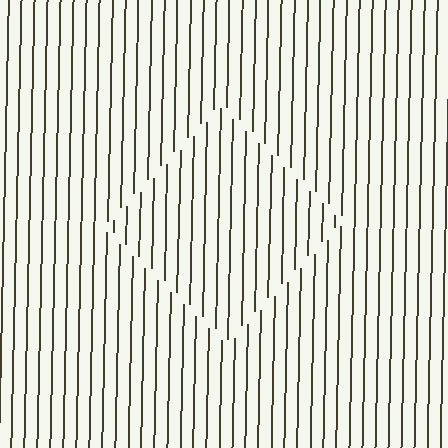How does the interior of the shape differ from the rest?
The interior of the shape contains the same grating, shifted by half a period — the contour is defined by the phase discontinuity where line-ends from the inner and outer gratings abut.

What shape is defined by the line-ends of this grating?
An illusory square. The interior of the shape contains the same grating, shifted by half a period — the contour is defined by the phase discontinuity where line-ends from the inner and outer gratings abut.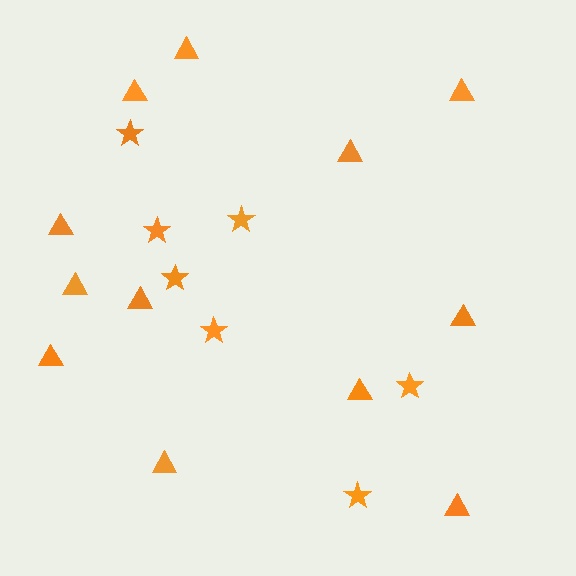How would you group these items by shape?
There are 2 groups: one group of stars (7) and one group of triangles (12).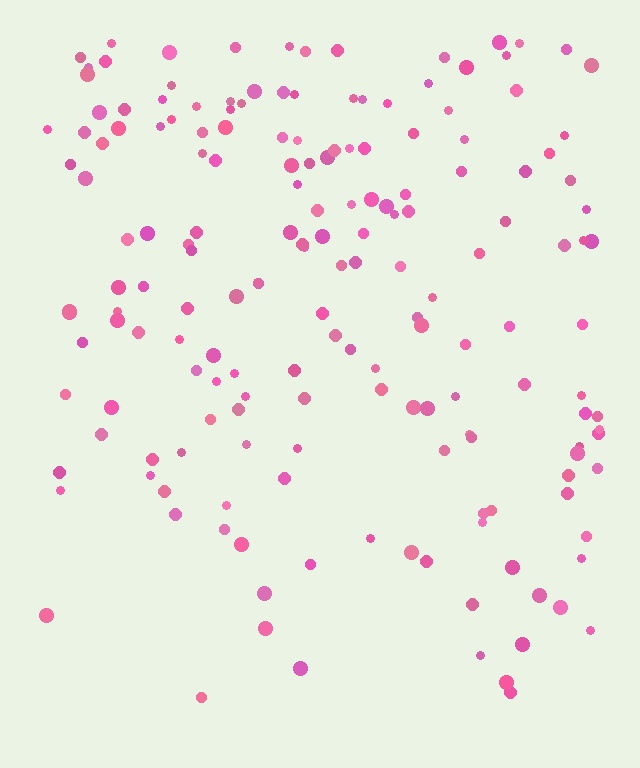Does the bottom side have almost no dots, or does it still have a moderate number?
Still a moderate number, just noticeably fewer than the top.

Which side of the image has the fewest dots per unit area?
The bottom.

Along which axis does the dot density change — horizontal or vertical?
Vertical.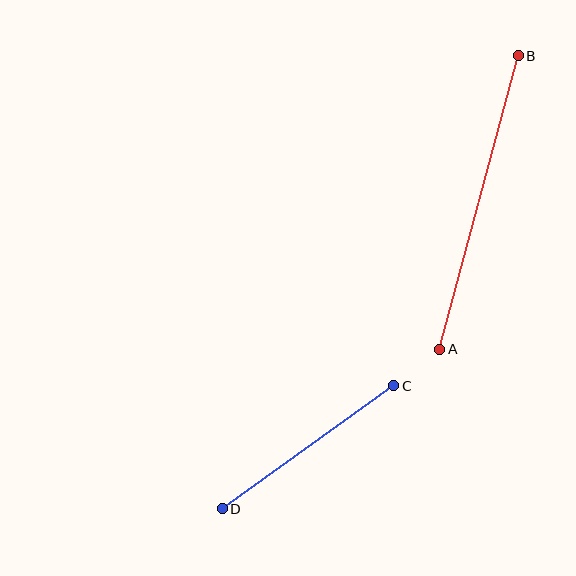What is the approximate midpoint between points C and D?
The midpoint is at approximately (308, 447) pixels.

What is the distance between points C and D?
The distance is approximately 211 pixels.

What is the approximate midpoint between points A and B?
The midpoint is at approximately (479, 202) pixels.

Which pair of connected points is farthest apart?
Points A and B are farthest apart.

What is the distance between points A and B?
The distance is approximately 304 pixels.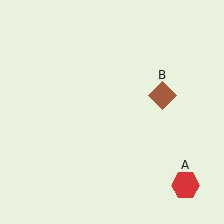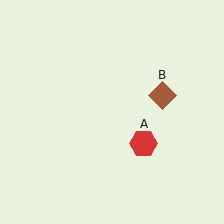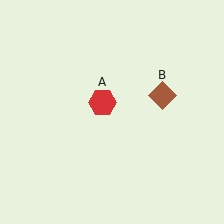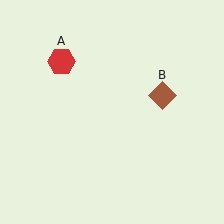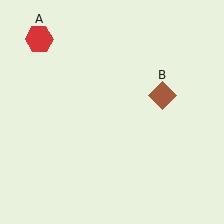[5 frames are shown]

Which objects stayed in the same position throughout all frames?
Brown diamond (object B) remained stationary.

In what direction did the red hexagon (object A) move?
The red hexagon (object A) moved up and to the left.